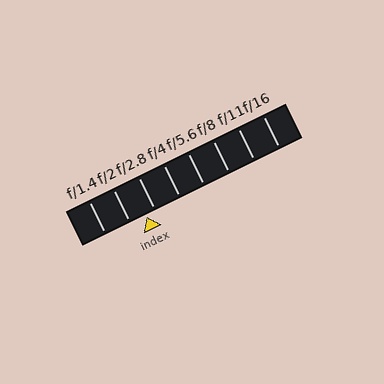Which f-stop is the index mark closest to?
The index mark is closest to f/2.8.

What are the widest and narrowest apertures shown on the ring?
The widest aperture shown is f/1.4 and the narrowest is f/16.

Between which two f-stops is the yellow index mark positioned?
The index mark is between f/2 and f/2.8.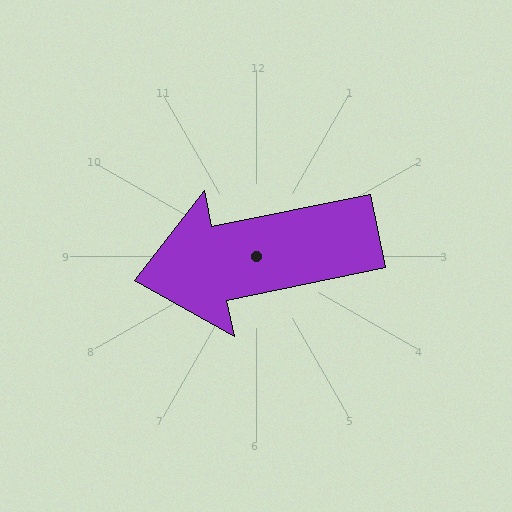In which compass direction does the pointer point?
West.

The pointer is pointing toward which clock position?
Roughly 9 o'clock.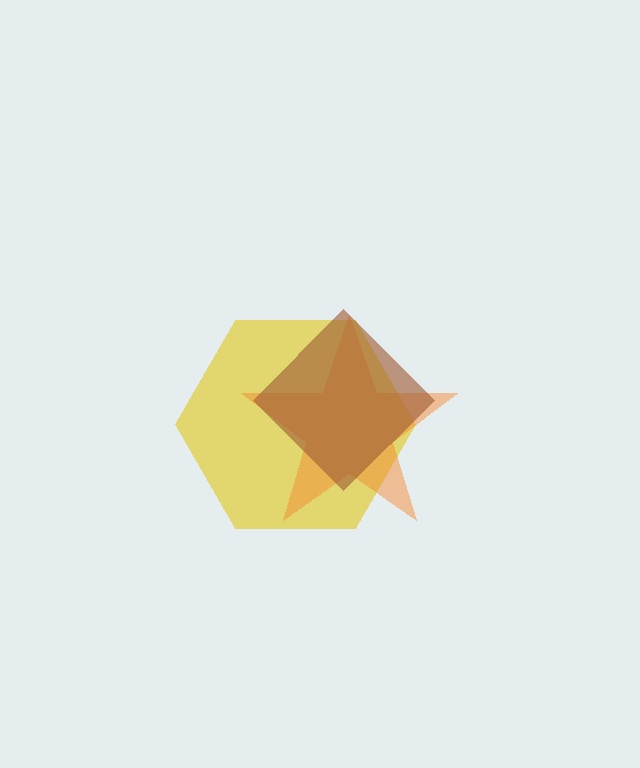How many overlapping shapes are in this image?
There are 3 overlapping shapes in the image.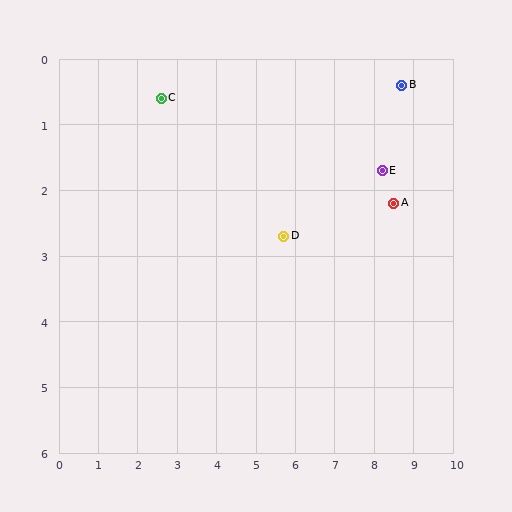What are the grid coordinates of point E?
Point E is at approximately (8.2, 1.7).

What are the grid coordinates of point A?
Point A is at approximately (8.5, 2.2).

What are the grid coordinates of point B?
Point B is at approximately (8.7, 0.4).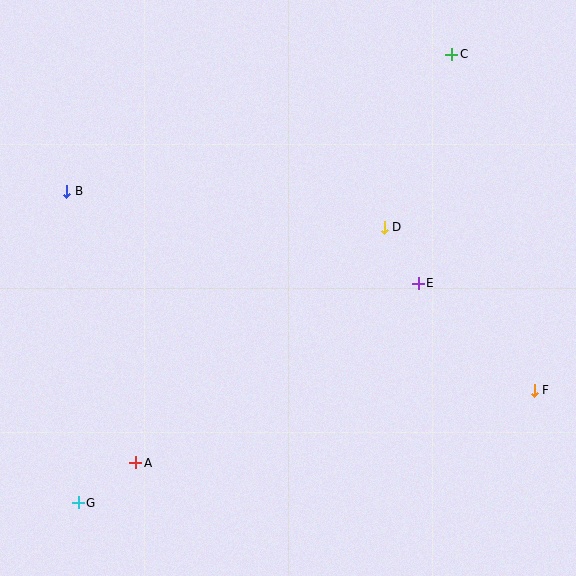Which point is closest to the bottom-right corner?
Point F is closest to the bottom-right corner.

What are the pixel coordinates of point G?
Point G is at (78, 503).